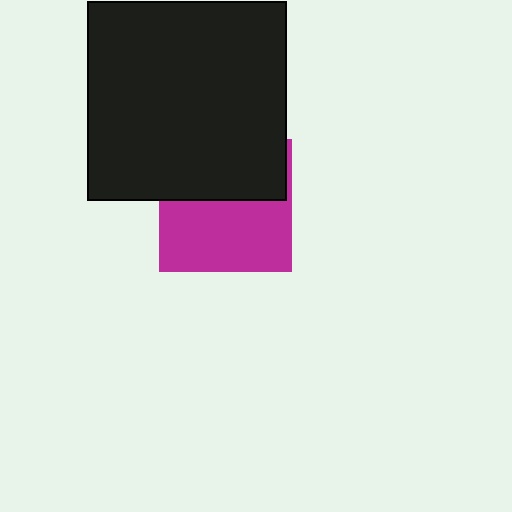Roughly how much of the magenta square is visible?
About half of it is visible (roughly 54%).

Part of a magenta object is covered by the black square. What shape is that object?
It is a square.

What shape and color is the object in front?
The object in front is a black square.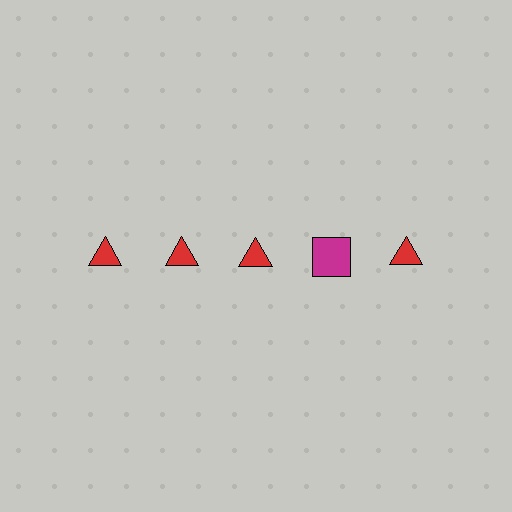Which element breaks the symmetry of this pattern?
The magenta square in the top row, second from right column breaks the symmetry. All other shapes are red triangles.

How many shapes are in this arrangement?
There are 5 shapes arranged in a grid pattern.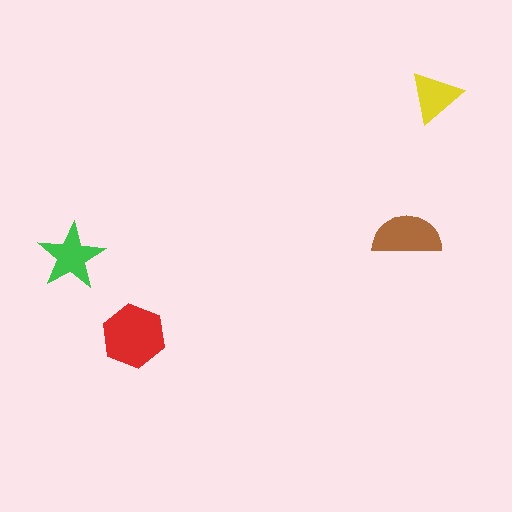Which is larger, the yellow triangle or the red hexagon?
The red hexagon.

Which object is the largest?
The red hexagon.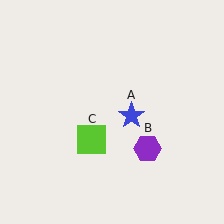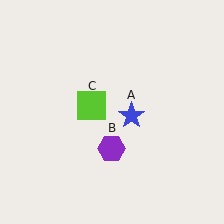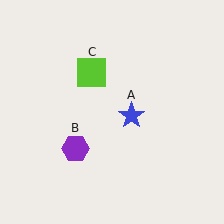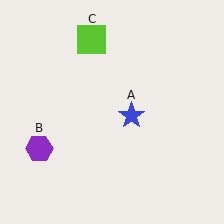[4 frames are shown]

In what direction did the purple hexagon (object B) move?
The purple hexagon (object B) moved left.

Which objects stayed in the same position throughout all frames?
Blue star (object A) remained stationary.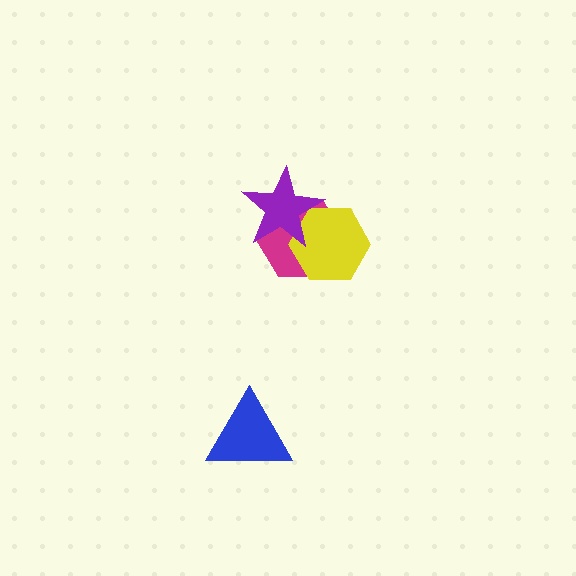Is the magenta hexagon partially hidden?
Yes, it is partially covered by another shape.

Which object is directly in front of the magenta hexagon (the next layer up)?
The yellow hexagon is directly in front of the magenta hexagon.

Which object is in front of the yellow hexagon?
The purple star is in front of the yellow hexagon.